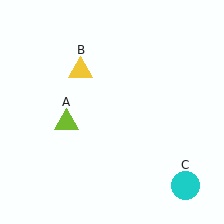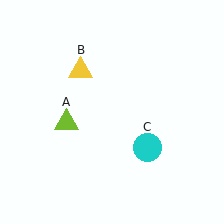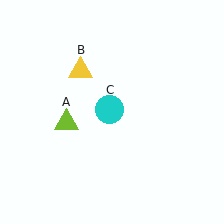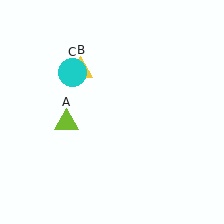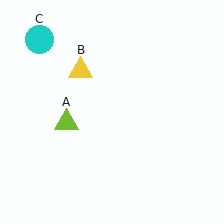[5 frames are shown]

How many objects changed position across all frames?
1 object changed position: cyan circle (object C).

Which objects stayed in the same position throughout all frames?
Lime triangle (object A) and yellow triangle (object B) remained stationary.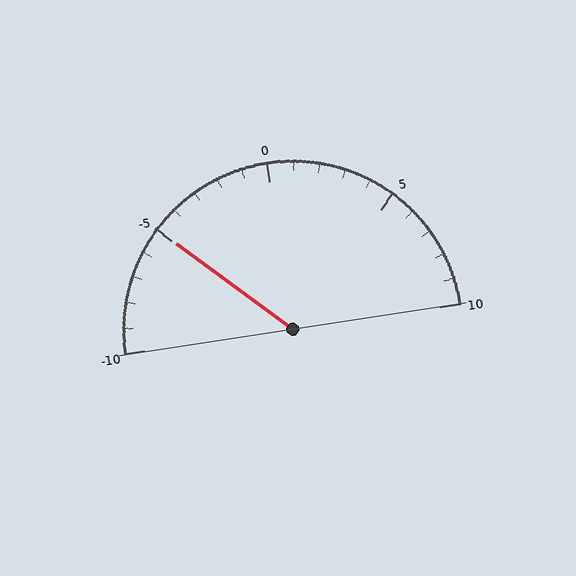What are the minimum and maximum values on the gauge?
The gauge ranges from -10 to 10.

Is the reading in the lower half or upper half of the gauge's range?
The reading is in the lower half of the range (-10 to 10).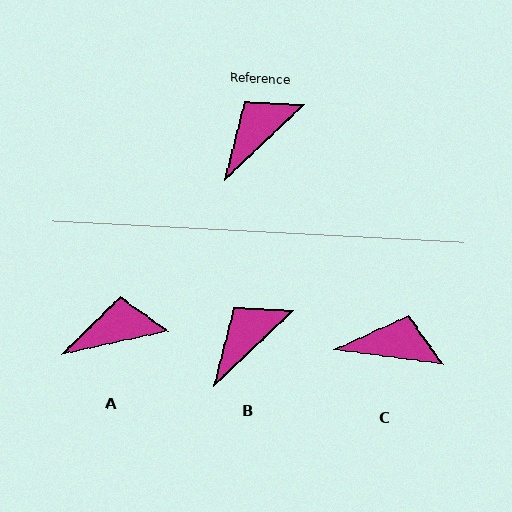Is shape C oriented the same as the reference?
No, it is off by about 51 degrees.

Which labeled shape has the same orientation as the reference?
B.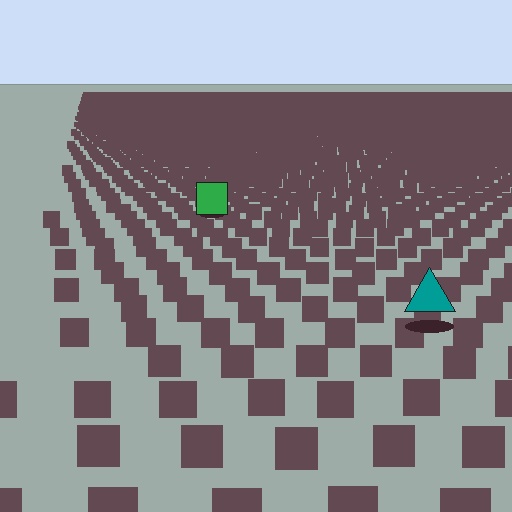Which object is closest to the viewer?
The teal triangle is closest. The texture marks near it are larger and more spread out.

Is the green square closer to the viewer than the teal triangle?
No. The teal triangle is closer — you can tell from the texture gradient: the ground texture is coarser near it.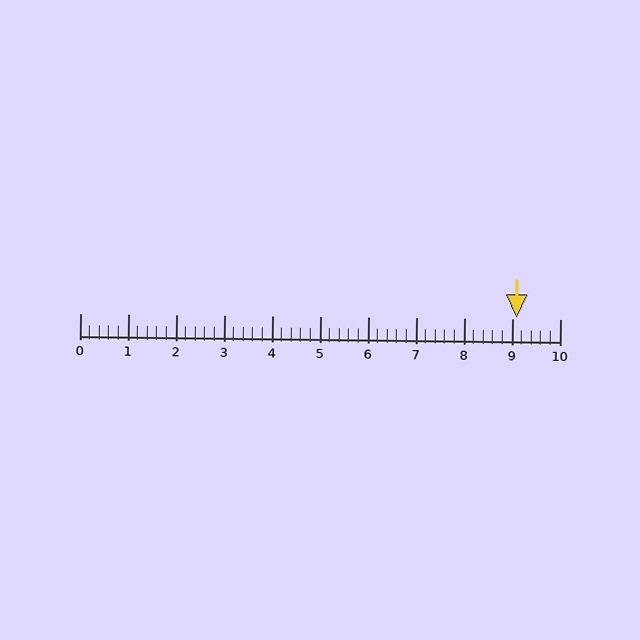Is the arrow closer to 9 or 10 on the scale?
The arrow is closer to 9.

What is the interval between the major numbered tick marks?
The major tick marks are spaced 1 units apart.